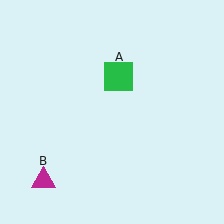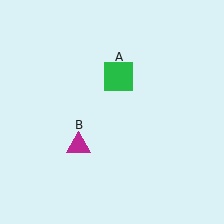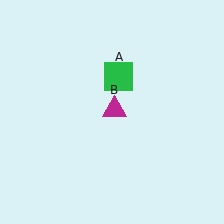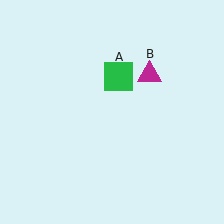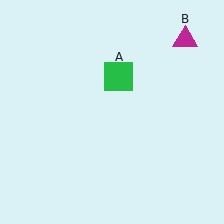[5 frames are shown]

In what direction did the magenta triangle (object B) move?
The magenta triangle (object B) moved up and to the right.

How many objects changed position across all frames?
1 object changed position: magenta triangle (object B).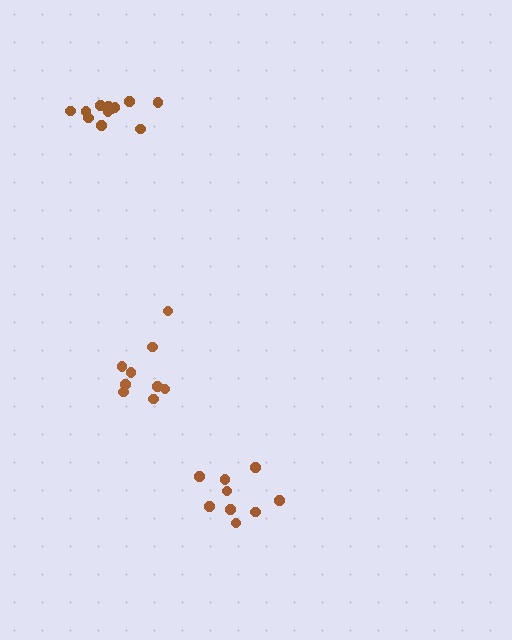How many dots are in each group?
Group 1: 12 dots, Group 2: 9 dots, Group 3: 9 dots (30 total).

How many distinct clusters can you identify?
There are 3 distinct clusters.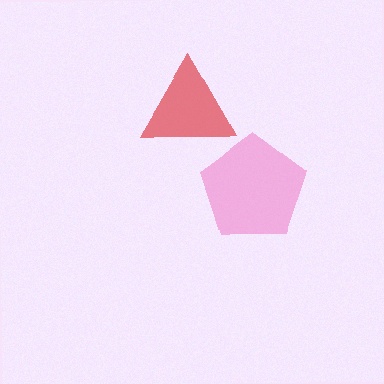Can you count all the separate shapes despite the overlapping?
Yes, there are 2 separate shapes.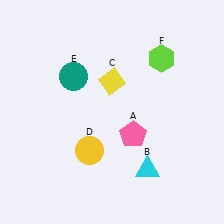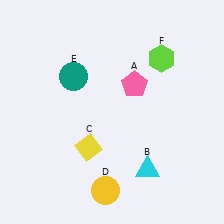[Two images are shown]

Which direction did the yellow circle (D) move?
The yellow circle (D) moved down.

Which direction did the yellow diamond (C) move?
The yellow diamond (C) moved down.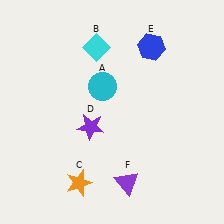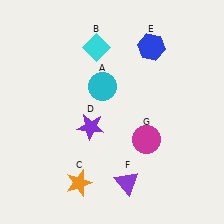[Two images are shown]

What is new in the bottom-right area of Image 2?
A magenta circle (G) was added in the bottom-right area of Image 2.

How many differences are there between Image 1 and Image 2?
There is 1 difference between the two images.